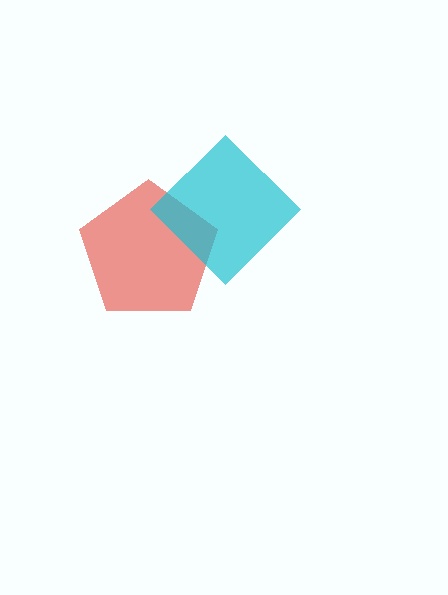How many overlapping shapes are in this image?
There are 2 overlapping shapes in the image.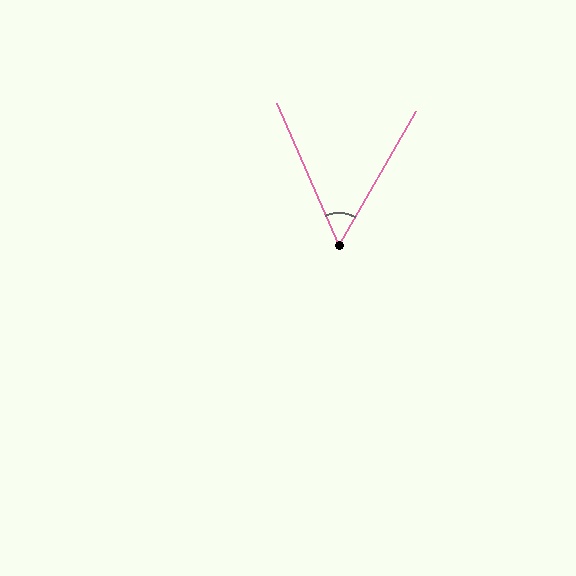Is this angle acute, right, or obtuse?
It is acute.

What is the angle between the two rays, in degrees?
Approximately 54 degrees.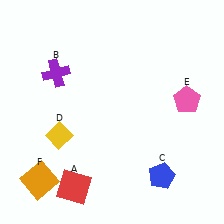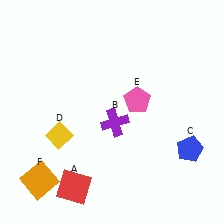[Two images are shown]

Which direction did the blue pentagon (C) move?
The blue pentagon (C) moved right.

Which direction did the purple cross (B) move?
The purple cross (B) moved right.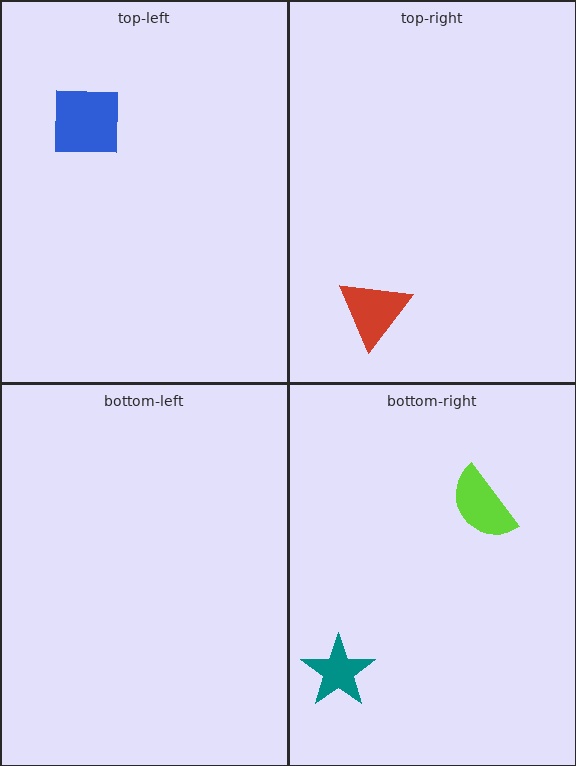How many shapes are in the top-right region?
1.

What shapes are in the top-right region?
The red triangle.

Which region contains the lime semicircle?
The bottom-right region.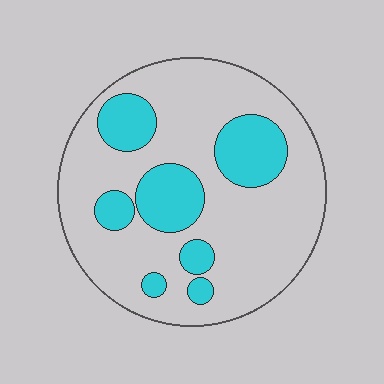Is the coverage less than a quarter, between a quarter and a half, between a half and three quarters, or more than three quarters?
Between a quarter and a half.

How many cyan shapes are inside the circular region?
7.